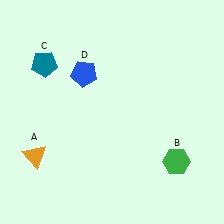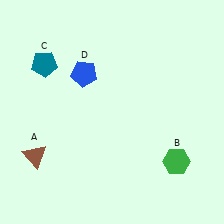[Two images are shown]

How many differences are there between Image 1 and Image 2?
There is 1 difference between the two images.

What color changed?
The triangle (A) changed from orange in Image 1 to brown in Image 2.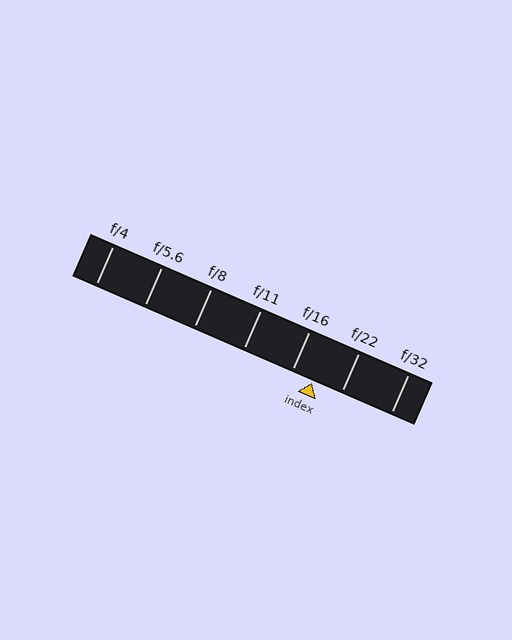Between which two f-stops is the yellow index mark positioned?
The index mark is between f/16 and f/22.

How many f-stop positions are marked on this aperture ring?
There are 7 f-stop positions marked.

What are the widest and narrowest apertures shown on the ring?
The widest aperture shown is f/4 and the narrowest is f/32.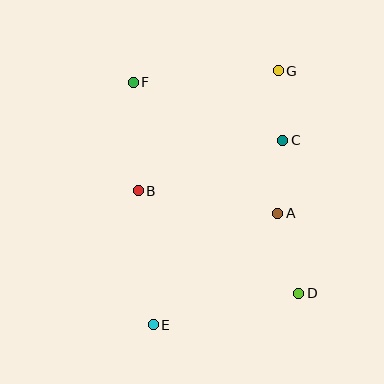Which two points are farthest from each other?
Points E and G are farthest from each other.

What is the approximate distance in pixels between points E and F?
The distance between E and F is approximately 243 pixels.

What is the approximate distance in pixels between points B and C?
The distance between B and C is approximately 153 pixels.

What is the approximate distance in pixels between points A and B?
The distance between A and B is approximately 142 pixels.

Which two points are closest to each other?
Points C and G are closest to each other.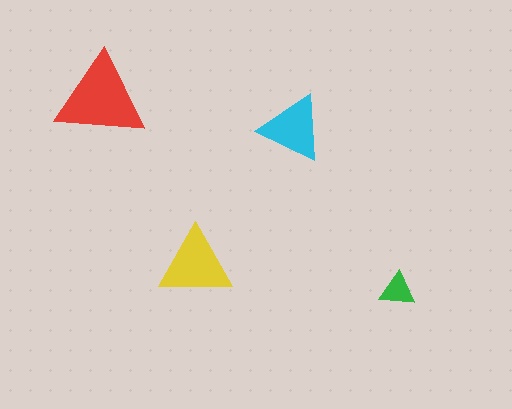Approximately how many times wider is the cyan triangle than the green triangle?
About 2 times wider.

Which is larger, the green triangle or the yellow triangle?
The yellow one.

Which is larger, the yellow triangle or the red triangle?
The red one.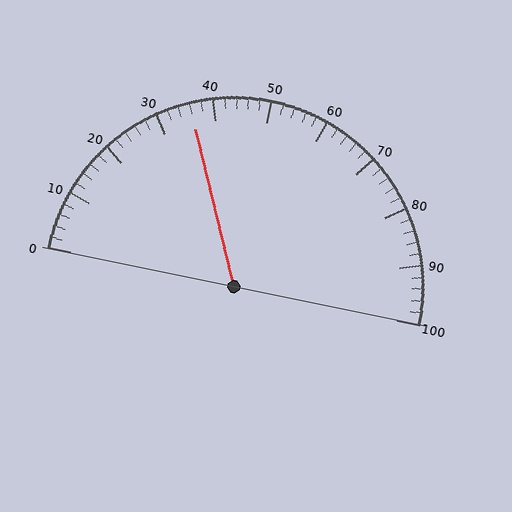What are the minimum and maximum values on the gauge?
The gauge ranges from 0 to 100.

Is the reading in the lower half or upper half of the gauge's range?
The reading is in the lower half of the range (0 to 100).